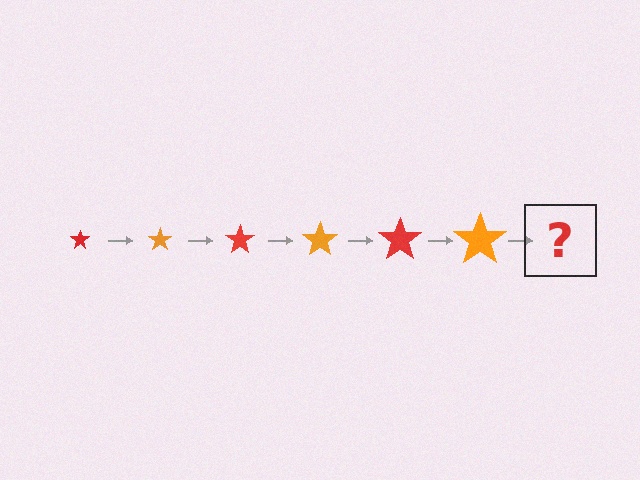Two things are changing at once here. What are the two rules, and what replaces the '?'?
The two rules are that the star grows larger each step and the color cycles through red and orange. The '?' should be a red star, larger than the previous one.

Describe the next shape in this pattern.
It should be a red star, larger than the previous one.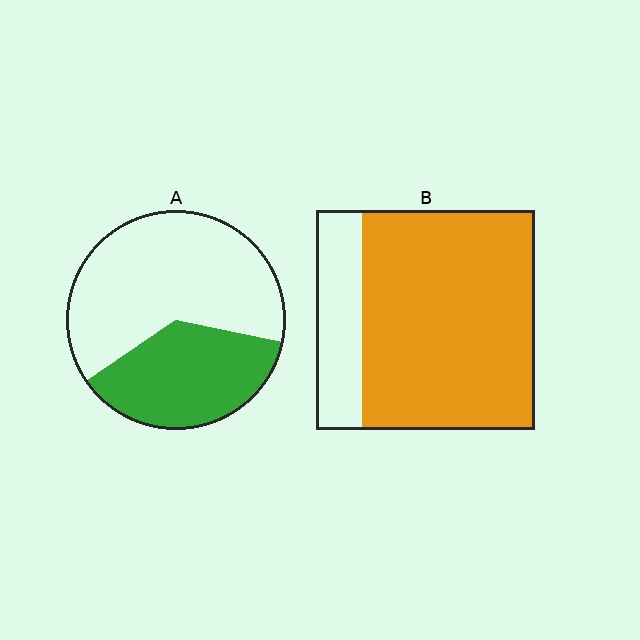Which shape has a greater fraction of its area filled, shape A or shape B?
Shape B.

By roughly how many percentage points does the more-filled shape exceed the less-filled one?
By roughly 40 percentage points (B over A).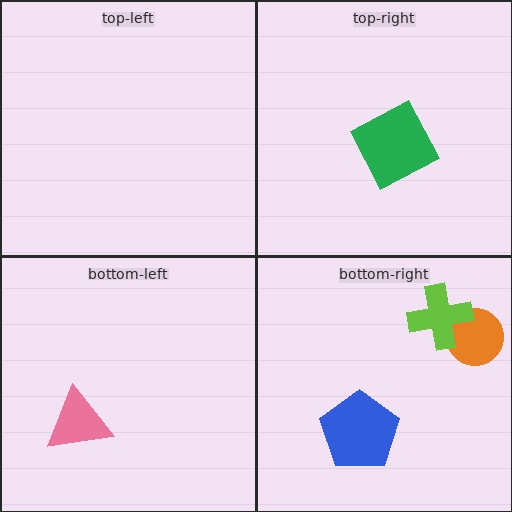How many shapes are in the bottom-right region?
3.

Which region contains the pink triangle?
The bottom-left region.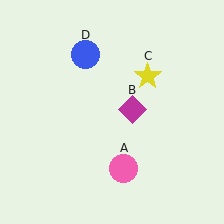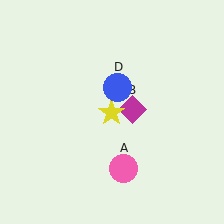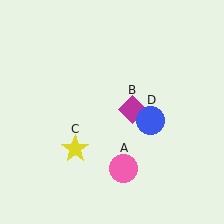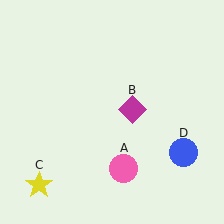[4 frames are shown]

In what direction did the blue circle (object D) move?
The blue circle (object D) moved down and to the right.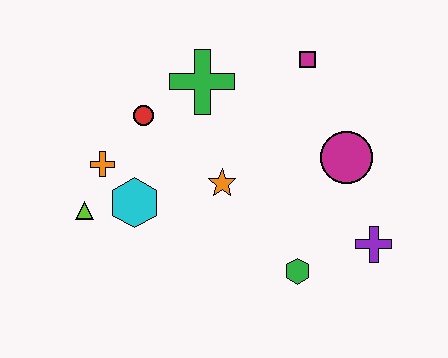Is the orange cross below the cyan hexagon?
No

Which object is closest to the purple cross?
The green hexagon is closest to the purple cross.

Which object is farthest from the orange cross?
The purple cross is farthest from the orange cross.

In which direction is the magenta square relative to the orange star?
The magenta square is above the orange star.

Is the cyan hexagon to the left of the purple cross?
Yes